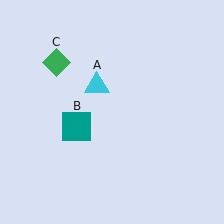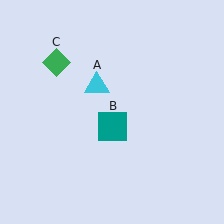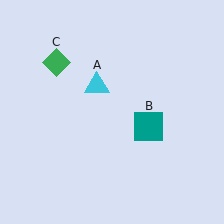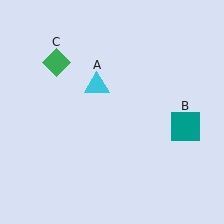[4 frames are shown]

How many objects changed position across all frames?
1 object changed position: teal square (object B).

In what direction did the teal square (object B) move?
The teal square (object B) moved right.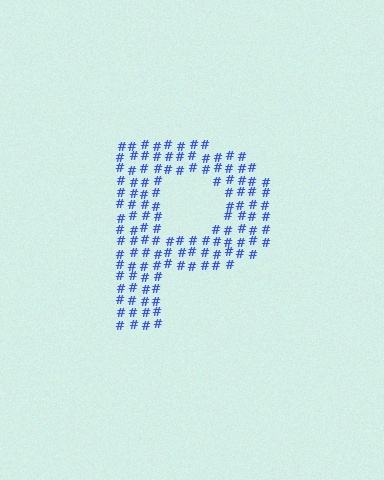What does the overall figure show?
The overall figure shows the letter P.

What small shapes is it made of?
It is made of small hash symbols.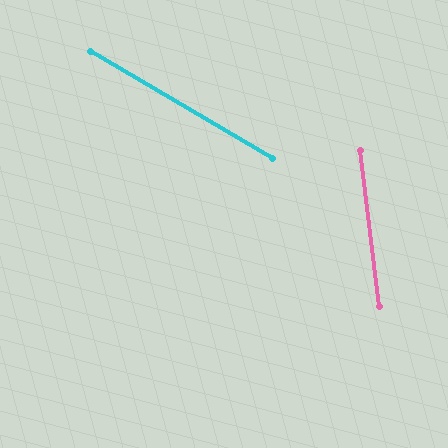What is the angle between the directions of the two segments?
Approximately 53 degrees.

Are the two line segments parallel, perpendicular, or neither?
Neither parallel nor perpendicular — they differ by about 53°.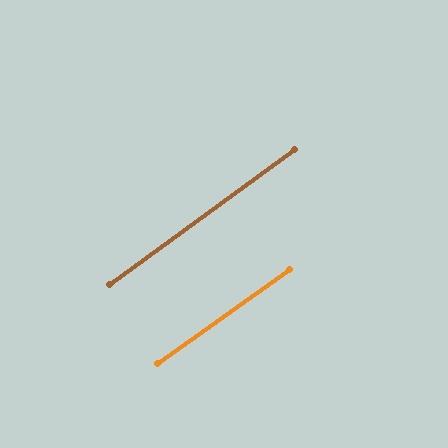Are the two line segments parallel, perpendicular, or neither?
Parallel — their directions differ by only 0.7°.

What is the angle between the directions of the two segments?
Approximately 1 degree.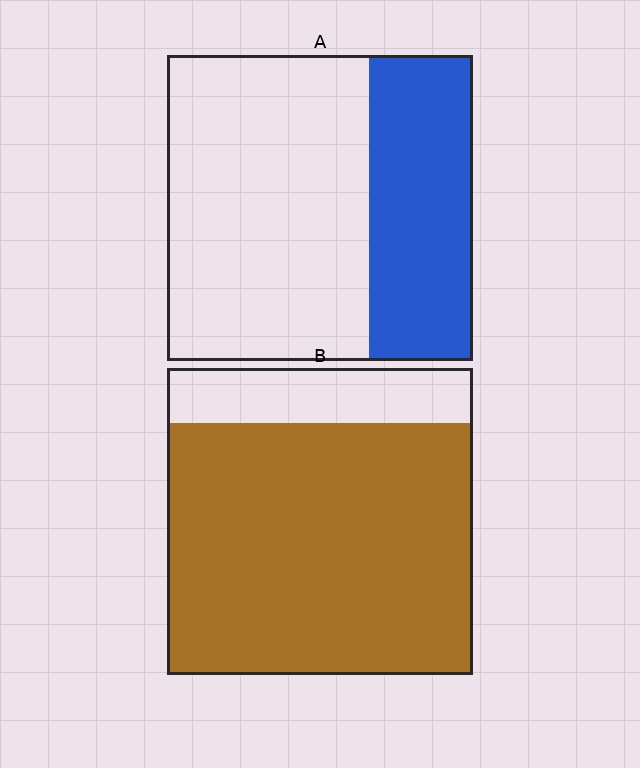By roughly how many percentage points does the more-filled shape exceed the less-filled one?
By roughly 50 percentage points (B over A).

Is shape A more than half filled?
No.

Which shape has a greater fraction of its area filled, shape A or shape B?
Shape B.